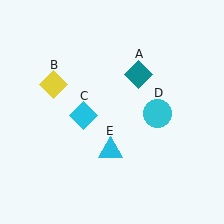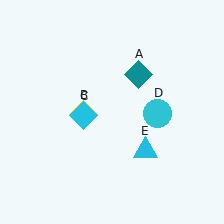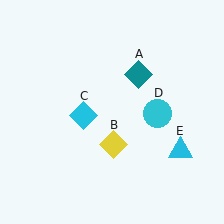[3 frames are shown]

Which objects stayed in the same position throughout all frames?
Teal diamond (object A) and cyan diamond (object C) and cyan circle (object D) remained stationary.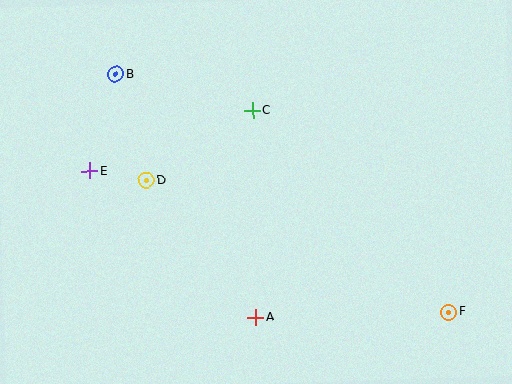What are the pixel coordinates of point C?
Point C is at (253, 110).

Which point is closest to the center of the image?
Point C at (253, 110) is closest to the center.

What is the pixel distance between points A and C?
The distance between A and C is 207 pixels.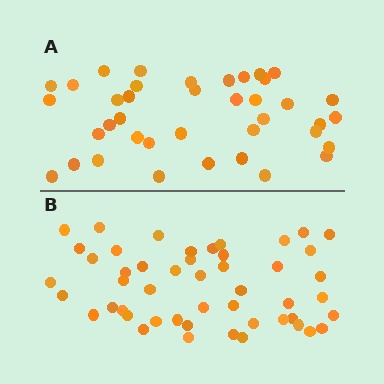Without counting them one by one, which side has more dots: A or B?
Region B (the bottom region) has more dots.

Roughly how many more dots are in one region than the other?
Region B has roughly 10 or so more dots than region A.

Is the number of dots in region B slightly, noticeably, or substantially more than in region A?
Region B has noticeably more, but not dramatically so. The ratio is roughly 1.3 to 1.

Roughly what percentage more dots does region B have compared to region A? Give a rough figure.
About 25% more.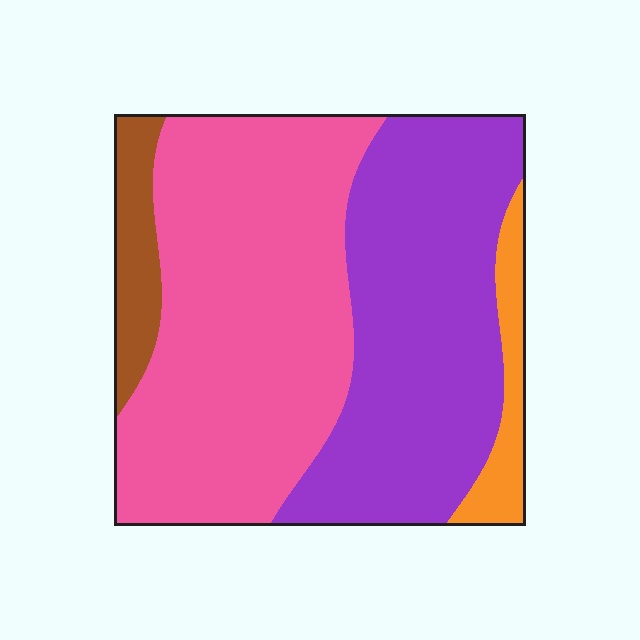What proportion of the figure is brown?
Brown covers 7% of the figure.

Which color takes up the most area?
Pink, at roughly 50%.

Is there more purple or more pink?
Pink.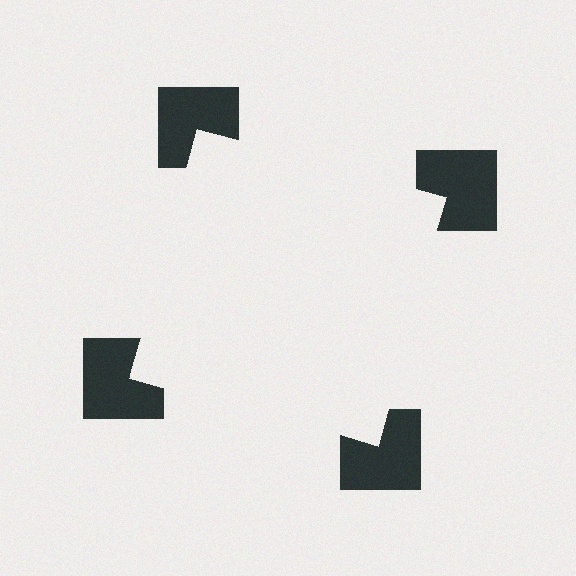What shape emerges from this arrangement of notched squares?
An illusory square — its edges are inferred from the aligned wedge cuts in the notched squares, not physically drawn.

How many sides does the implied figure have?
4 sides.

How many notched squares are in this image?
There are 4 — one at each vertex of the illusory square.